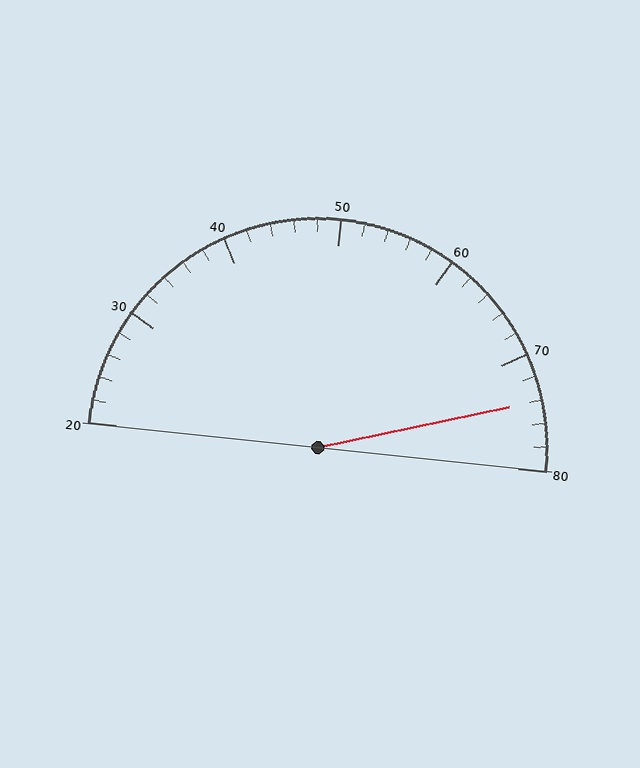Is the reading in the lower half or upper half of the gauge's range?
The reading is in the upper half of the range (20 to 80).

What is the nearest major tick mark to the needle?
The nearest major tick mark is 70.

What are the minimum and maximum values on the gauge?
The gauge ranges from 20 to 80.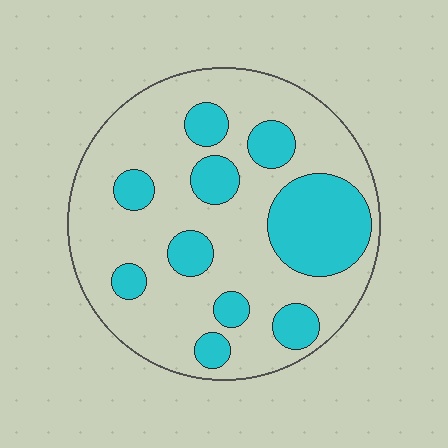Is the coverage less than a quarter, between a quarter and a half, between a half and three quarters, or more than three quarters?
Between a quarter and a half.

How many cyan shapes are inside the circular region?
10.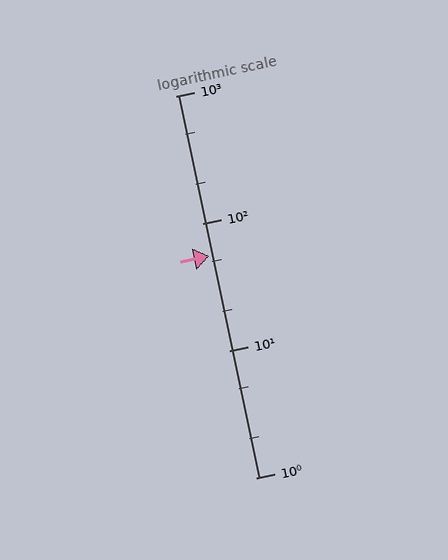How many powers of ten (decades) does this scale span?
The scale spans 3 decades, from 1 to 1000.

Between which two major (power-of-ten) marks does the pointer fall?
The pointer is between 10 and 100.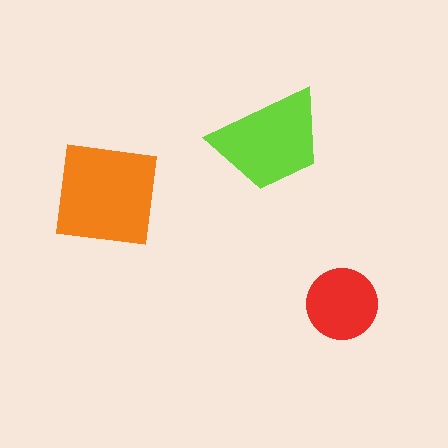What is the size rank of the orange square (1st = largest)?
1st.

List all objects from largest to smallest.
The orange square, the lime trapezoid, the red circle.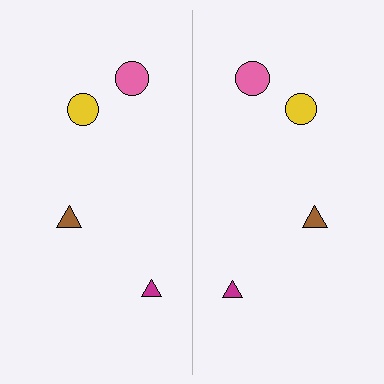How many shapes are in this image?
There are 8 shapes in this image.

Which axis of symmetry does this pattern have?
The pattern has a vertical axis of symmetry running through the center of the image.